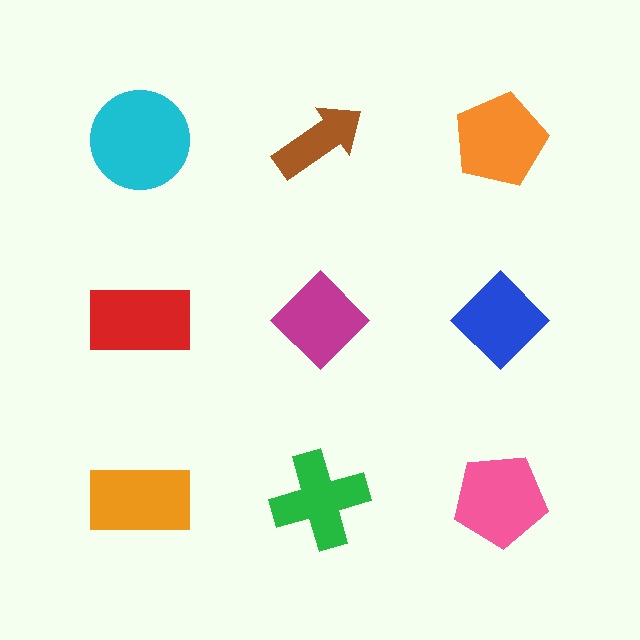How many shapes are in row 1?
3 shapes.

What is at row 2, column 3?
A blue diamond.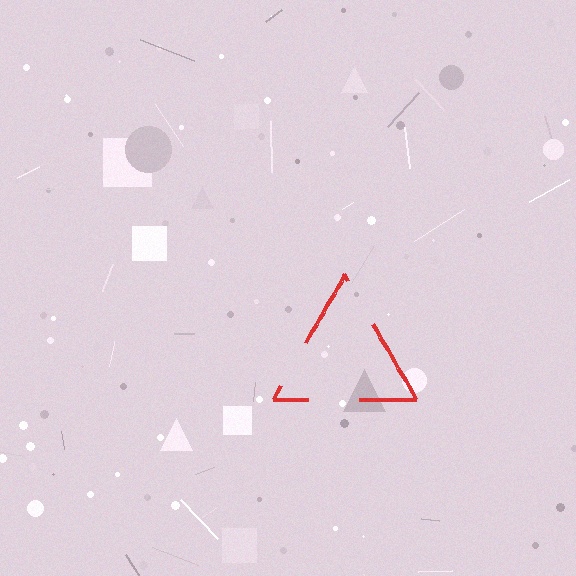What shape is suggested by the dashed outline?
The dashed outline suggests a triangle.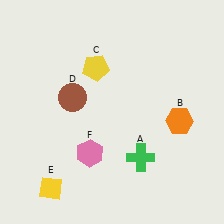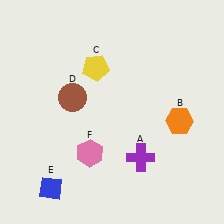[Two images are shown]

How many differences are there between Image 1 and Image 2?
There are 2 differences between the two images.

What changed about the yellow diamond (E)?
In Image 1, E is yellow. In Image 2, it changed to blue.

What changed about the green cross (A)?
In Image 1, A is green. In Image 2, it changed to purple.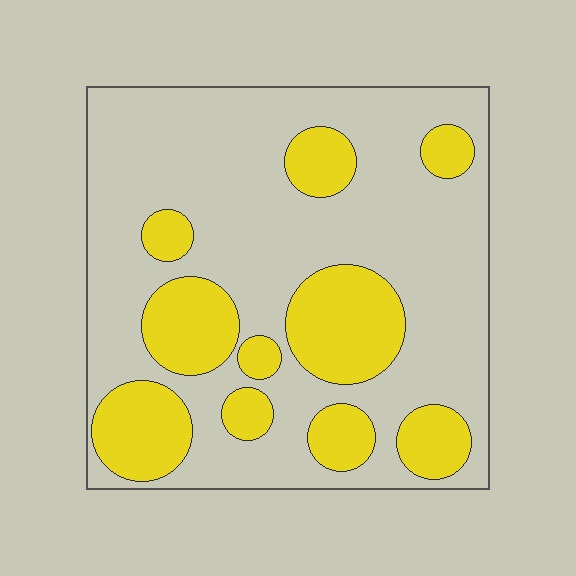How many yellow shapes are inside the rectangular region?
10.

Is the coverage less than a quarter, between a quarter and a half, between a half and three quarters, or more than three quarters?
Between a quarter and a half.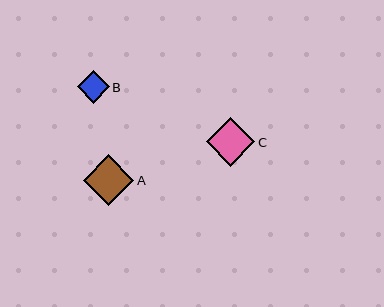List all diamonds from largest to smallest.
From largest to smallest: A, C, B.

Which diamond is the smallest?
Diamond B is the smallest with a size of approximately 32 pixels.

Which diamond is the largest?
Diamond A is the largest with a size of approximately 51 pixels.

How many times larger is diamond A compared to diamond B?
Diamond A is approximately 1.6 times the size of diamond B.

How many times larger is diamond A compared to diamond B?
Diamond A is approximately 1.6 times the size of diamond B.